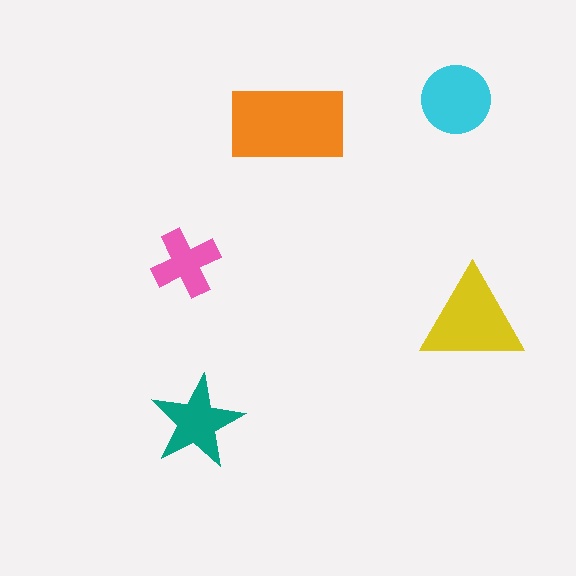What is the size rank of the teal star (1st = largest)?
4th.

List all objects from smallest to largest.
The pink cross, the teal star, the cyan circle, the yellow triangle, the orange rectangle.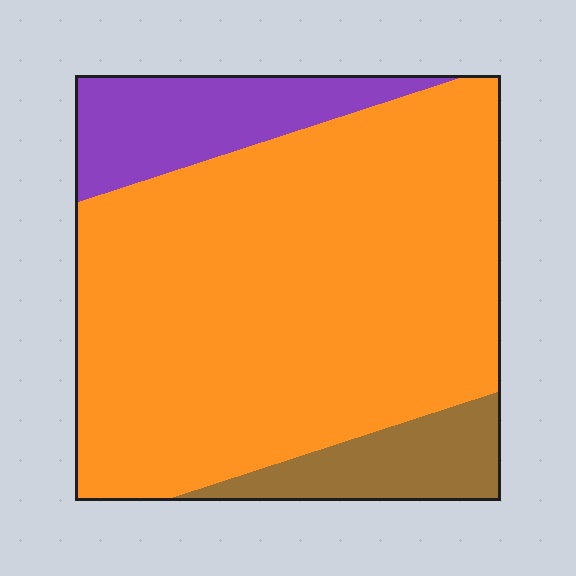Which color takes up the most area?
Orange, at roughly 75%.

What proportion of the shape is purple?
Purple covers roughly 15% of the shape.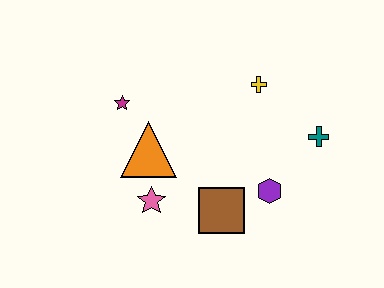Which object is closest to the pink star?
The orange triangle is closest to the pink star.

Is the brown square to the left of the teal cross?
Yes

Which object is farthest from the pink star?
The teal cross is farthest from the pink star.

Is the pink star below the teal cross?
Yes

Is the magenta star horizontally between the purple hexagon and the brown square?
No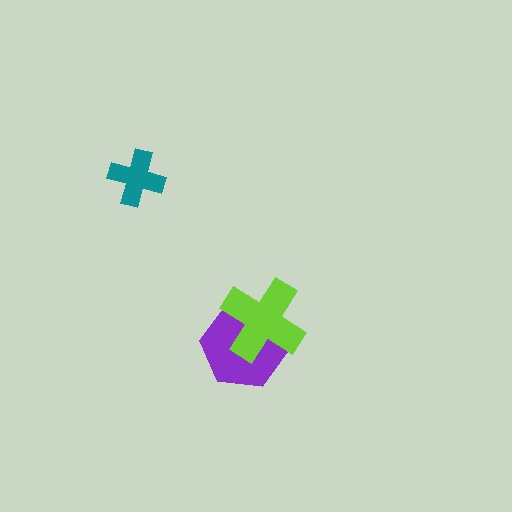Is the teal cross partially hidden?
No, no other shape covers it.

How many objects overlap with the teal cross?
0 objects overlap with the teal cross.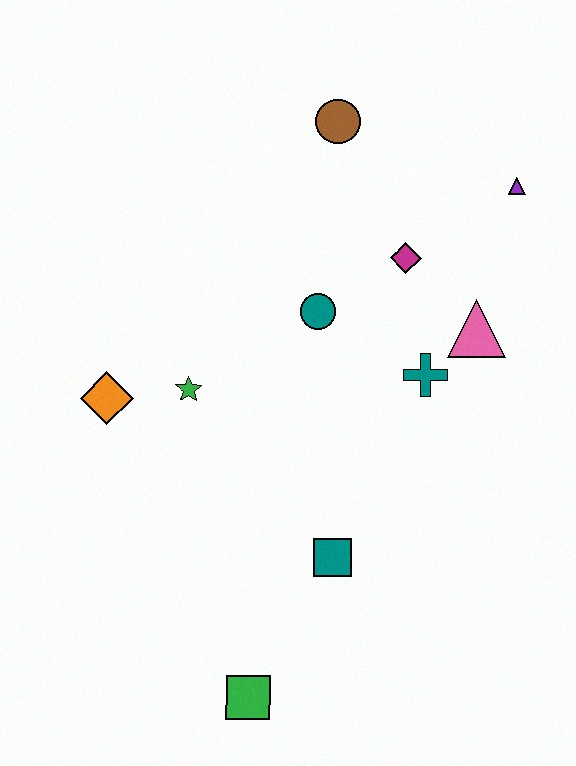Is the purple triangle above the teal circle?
Yes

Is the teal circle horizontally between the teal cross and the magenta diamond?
No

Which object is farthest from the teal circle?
The green square is farthest from the teal circle.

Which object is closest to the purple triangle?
The magenta diamond is closest to the purple triangle.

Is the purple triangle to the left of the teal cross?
No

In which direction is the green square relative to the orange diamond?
The green square is below the orange diamond.